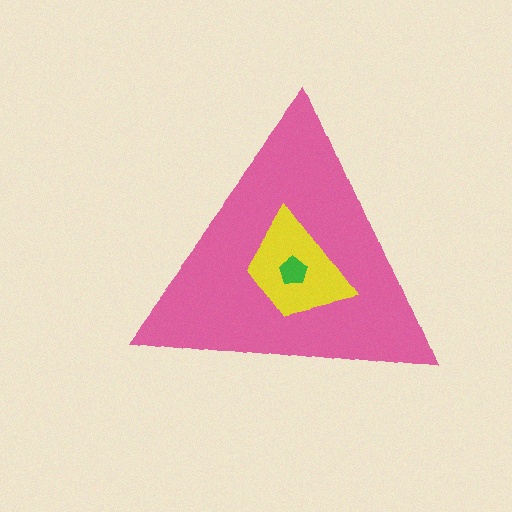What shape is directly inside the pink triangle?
The yellow trapezoid.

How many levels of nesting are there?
3.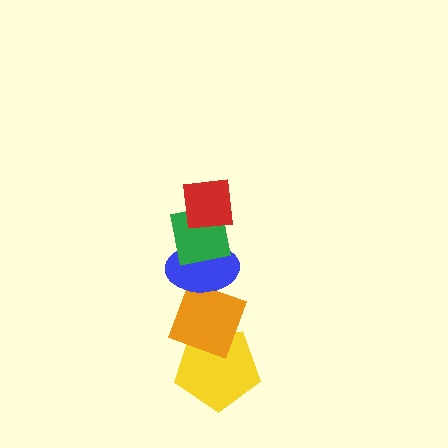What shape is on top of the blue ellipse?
The green square is on top of the blue ellipse.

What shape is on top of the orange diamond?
The blue ellipse is on top of the orange diamond.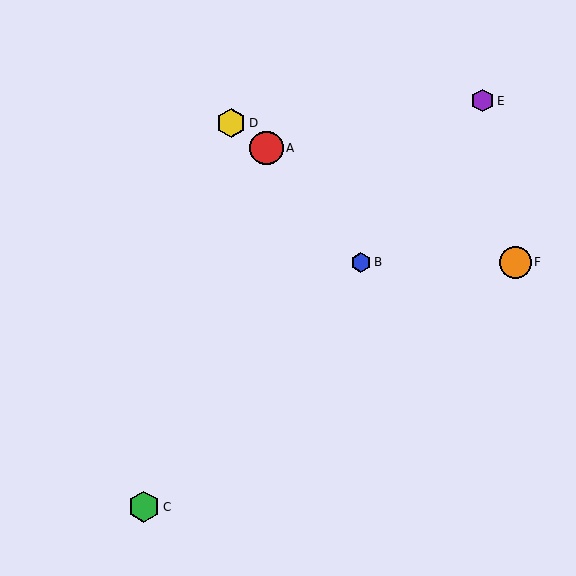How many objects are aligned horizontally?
2 objects (B, F) are aligned horizontally.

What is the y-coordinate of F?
Object F is at y≈262.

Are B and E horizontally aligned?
No, B is at y≈262 and E is at y≈101.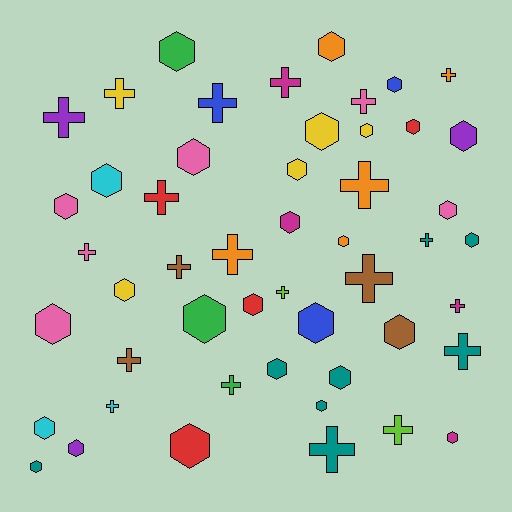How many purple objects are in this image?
There are 3 purple objects.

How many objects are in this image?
There are 50 objects.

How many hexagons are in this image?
There are 29 hexagons.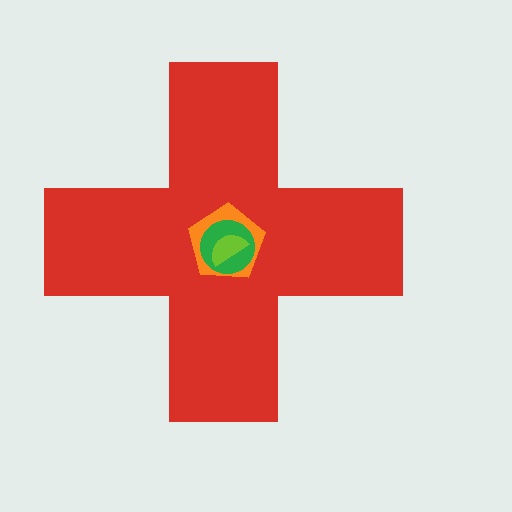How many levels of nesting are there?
4.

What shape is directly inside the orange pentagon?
The green circle.